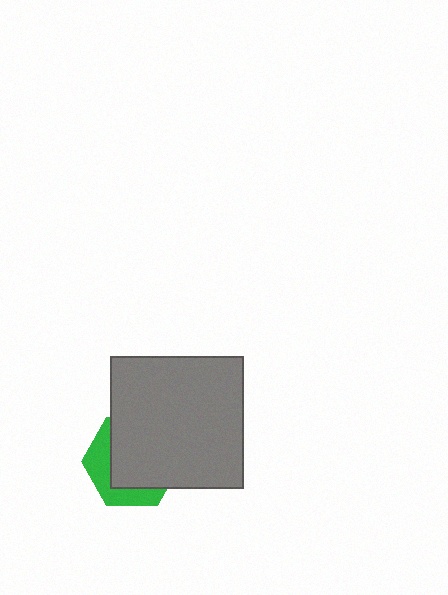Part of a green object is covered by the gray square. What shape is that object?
It is a hexagon.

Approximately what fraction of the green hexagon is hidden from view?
Roughly 67% of the green hexagon is hidden behind the gray square.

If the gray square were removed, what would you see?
You would see the complete green hexagon.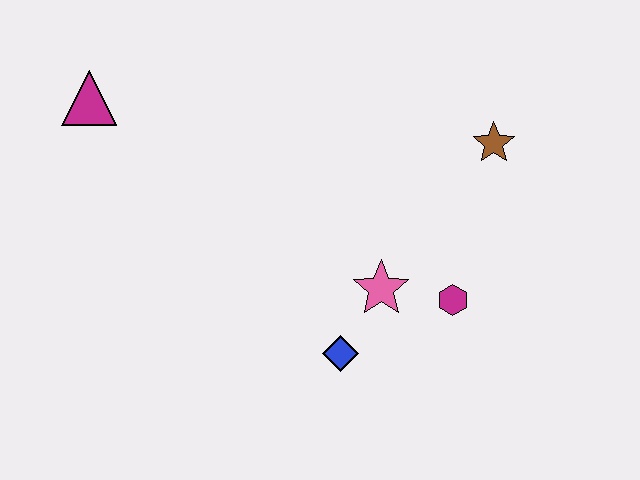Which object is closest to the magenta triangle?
The pink star is closest to the magenta triangle.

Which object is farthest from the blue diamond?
The magenta triangle is farthest from the blue diamond.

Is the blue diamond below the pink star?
Yes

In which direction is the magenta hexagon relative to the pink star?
The magenta hexagon is to the right of the pink star.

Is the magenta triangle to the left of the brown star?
Yes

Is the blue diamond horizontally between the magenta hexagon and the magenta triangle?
Yes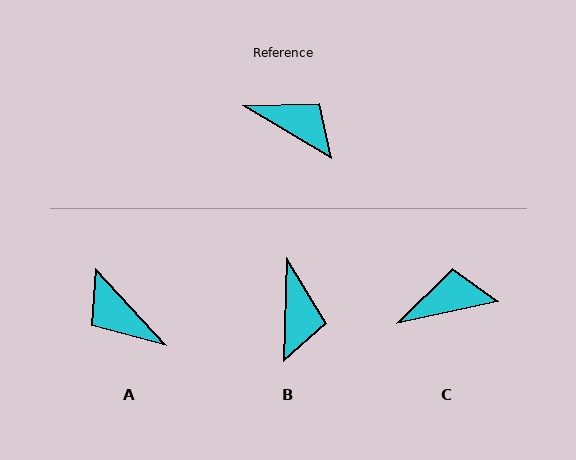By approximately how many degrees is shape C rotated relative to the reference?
Approximately 43 degrees counter-clockwise.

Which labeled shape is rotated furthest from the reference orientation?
A, about 164 degrees away.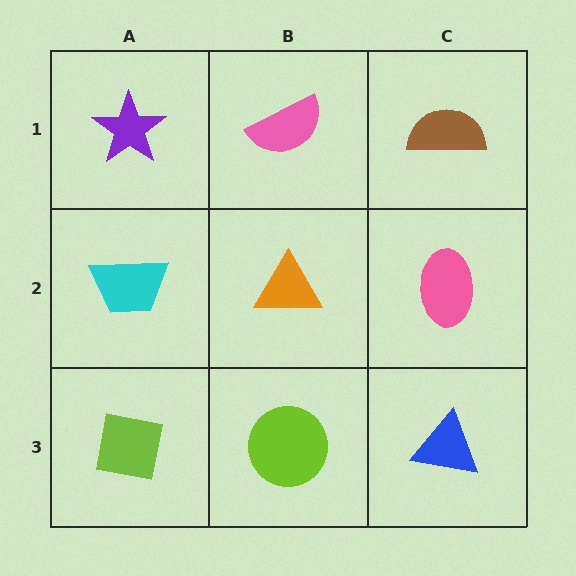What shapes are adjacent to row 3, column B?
An orange triangle (row 2, column B), a lime square (row 3, column A), a blue triangle (row 3, column C).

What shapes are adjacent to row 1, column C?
A pink ellipse (row 2, column C), a pink semicircle (row 1, column B).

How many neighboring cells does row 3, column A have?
2.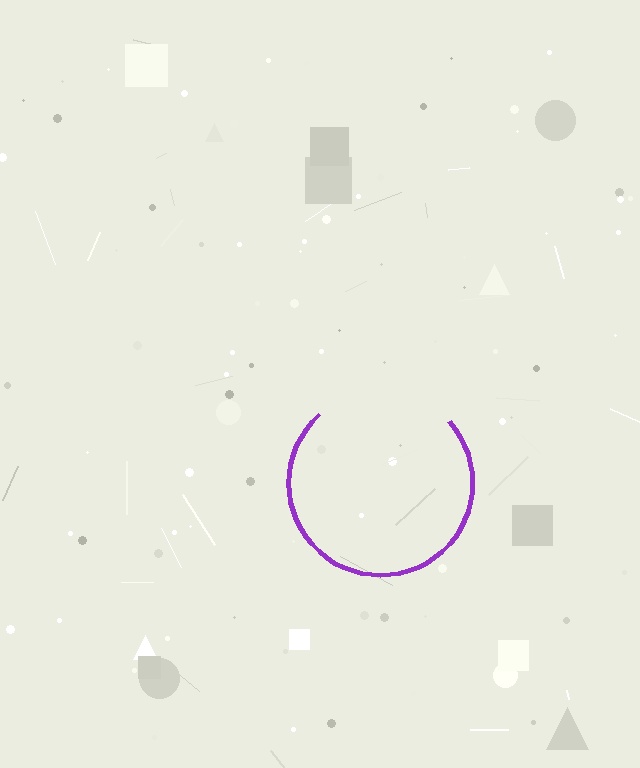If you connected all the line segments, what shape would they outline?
They would outline a circle.